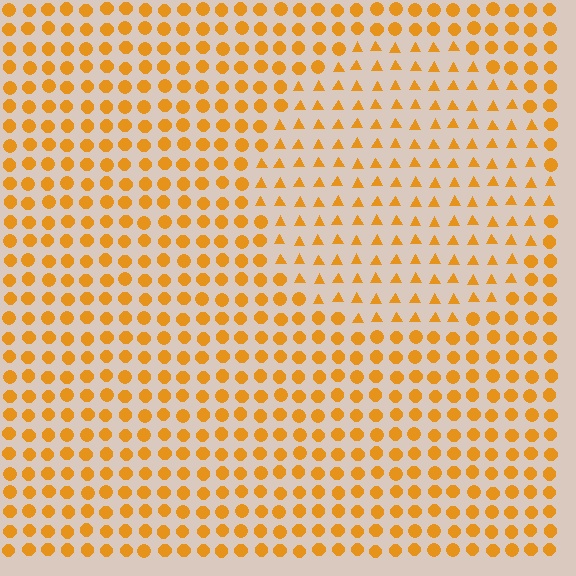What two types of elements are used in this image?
The image uses triangles inside the circle region and circles outside it.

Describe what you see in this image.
The image is filled with small orange elements arranged in a uniform grid. A circle-shaped region contains triangles, while the surrounding area contains circles. The boundary is defined purely by the change in element shape.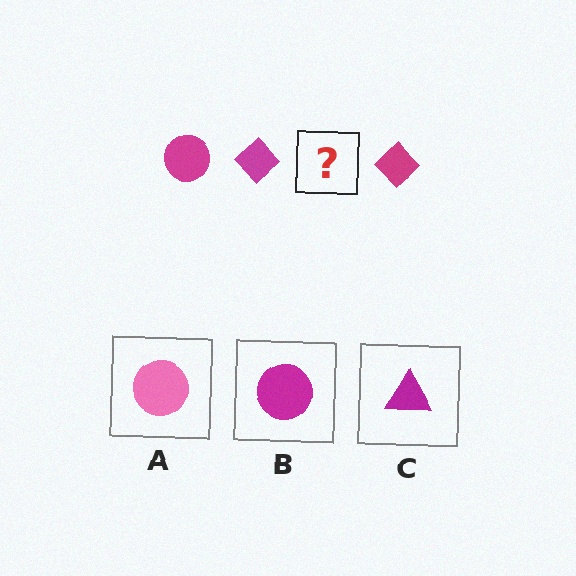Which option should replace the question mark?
Option B.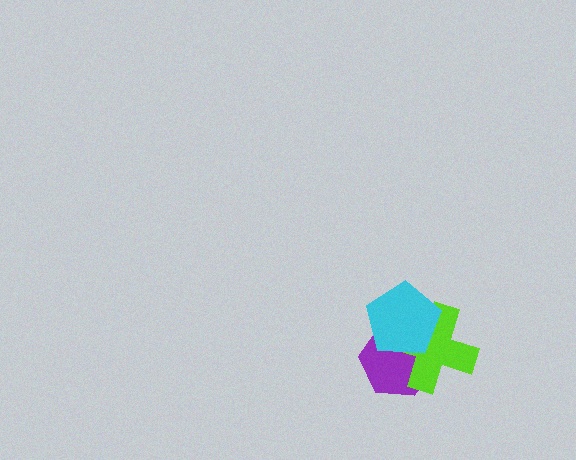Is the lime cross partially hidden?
Yes, it is partially covered by another shape.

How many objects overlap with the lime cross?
2 objects overlap with the lime cross.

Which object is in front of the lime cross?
The cyan pentagon is in front of the lime cross.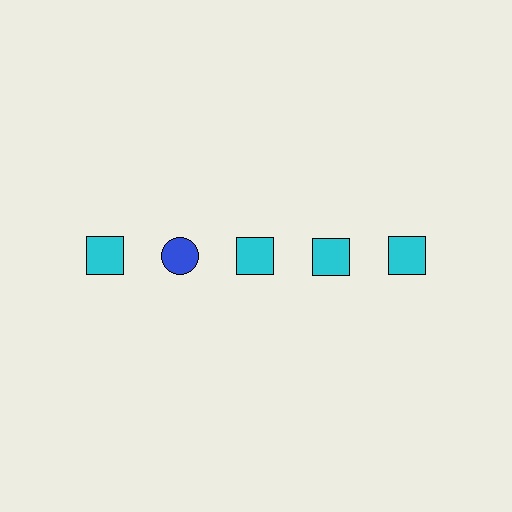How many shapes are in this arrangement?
There are 5 shapes arranged in a grid pattern.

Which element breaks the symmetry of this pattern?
The blue circle in the top row, second from left column breaks the symmetry. All other shapes are cyan squares.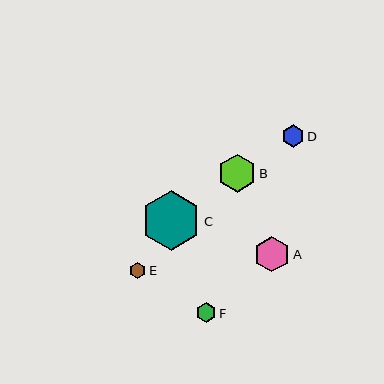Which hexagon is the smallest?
Hexagon E is the smallest with a size of approximately 16 pixels.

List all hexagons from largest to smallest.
From largest to smallest: C, B, A, D, F, E.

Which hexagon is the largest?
Hexagon C is the largest with a size of approximately 60 pixels.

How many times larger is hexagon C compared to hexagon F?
Hexagon C is approximately 3.0 times the size of hexagon F.